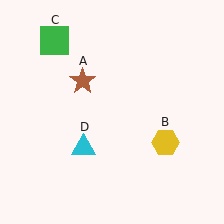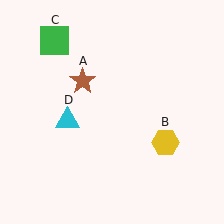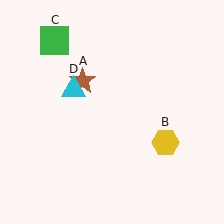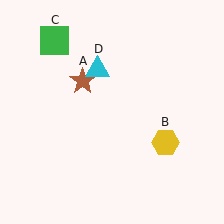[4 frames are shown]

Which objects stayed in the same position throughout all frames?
Brown star (object A) and yellow hexagon (object B) and green square (object C) remained stationary.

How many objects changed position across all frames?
1 object changed position: cyan triangle (object D).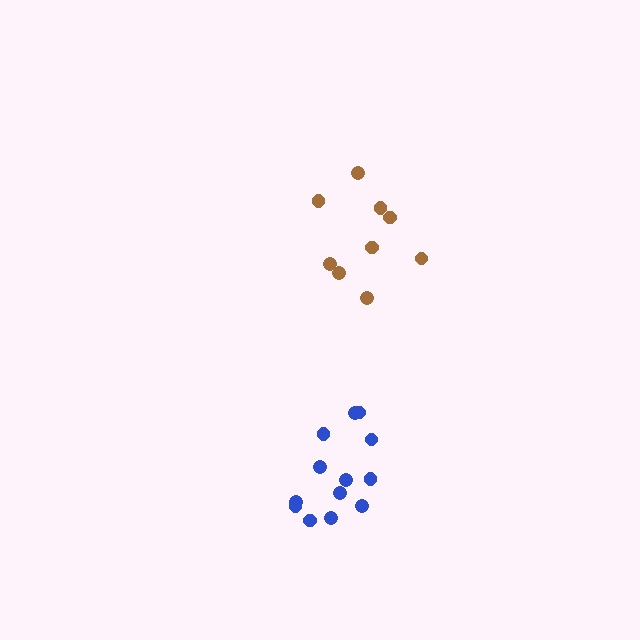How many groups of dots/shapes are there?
There are 2 groups.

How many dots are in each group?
Group 1: 9 dots, Group 2: 13 dots (22 total).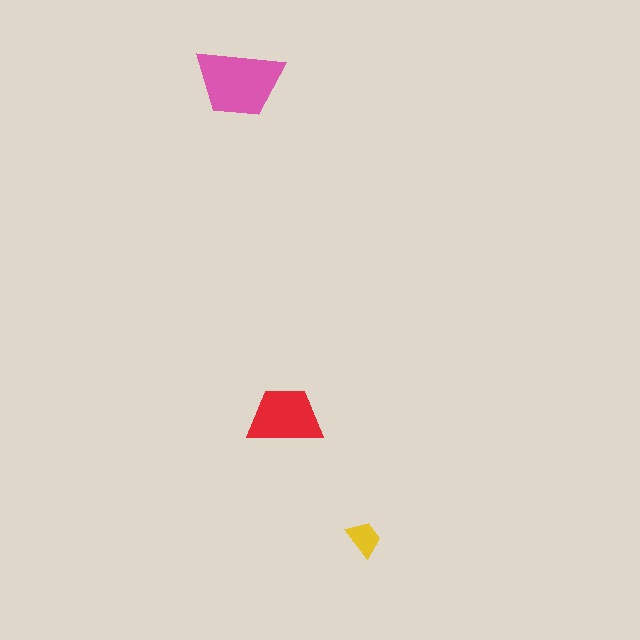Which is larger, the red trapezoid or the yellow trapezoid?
The red one.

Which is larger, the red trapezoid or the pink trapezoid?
The pink one.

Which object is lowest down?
The yellow trapezoid is bottommost.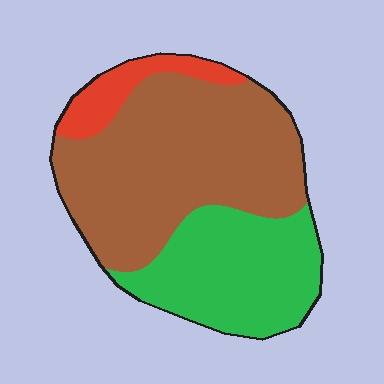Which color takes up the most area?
Brown, at roughly 55%.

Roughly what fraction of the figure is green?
Green covers 33% of the figure.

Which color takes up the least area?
Red, at roughly 10%.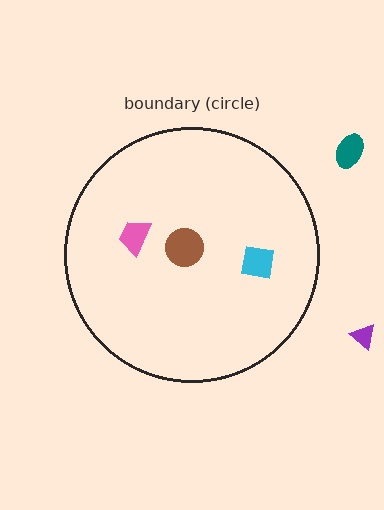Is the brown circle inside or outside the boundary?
Inside.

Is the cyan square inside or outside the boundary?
Inside.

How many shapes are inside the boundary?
3 inside, 2 outside.